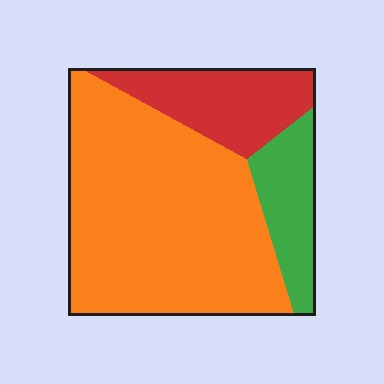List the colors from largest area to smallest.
From largest to smallest: orange, red, green.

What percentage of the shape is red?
Red covers 20% of the shape.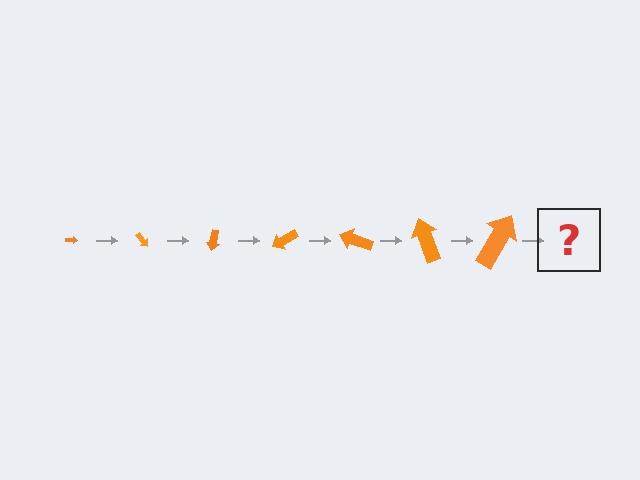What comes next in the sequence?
The next element should be an arrow, larger than the previous one and rotated 350 degrees from the start.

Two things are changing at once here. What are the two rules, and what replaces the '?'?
The two rules are that the arrow grows larger each step and it rotates 50 degrees each step. The '?' should be an arrow, larger than the previous one and rotated 350 degrees from the start.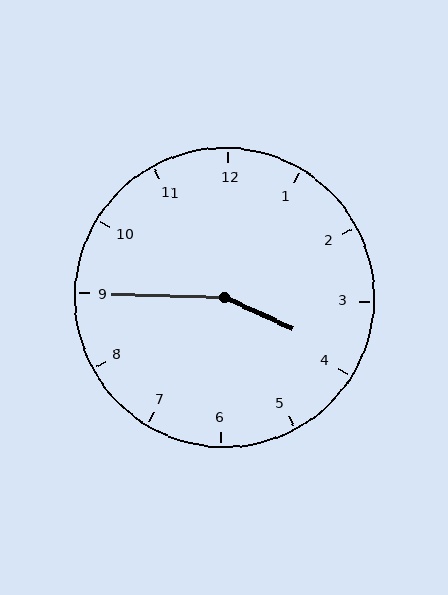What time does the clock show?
3:45.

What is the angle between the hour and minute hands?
Approximately 158 degrees.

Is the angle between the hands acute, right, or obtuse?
It is obtuse.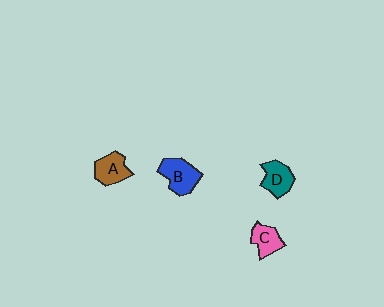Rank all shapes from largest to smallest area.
From largest to smallest: B (blue), D (teal), A (brown), C (pink).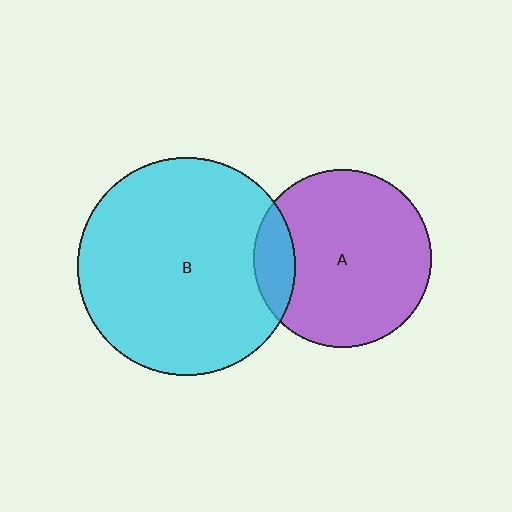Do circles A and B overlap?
Yes.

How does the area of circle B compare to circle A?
Approximately 1.5 times.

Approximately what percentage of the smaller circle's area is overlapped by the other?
Approximately 15%.